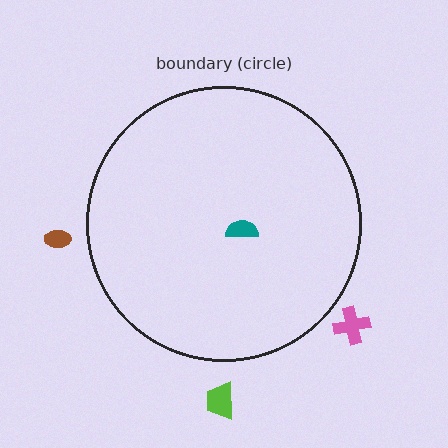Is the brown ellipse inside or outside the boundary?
Outside.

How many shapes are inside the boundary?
1 inside, 3 outside.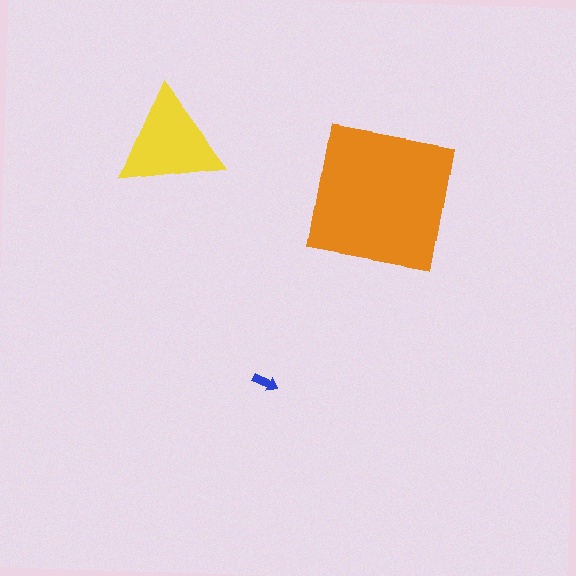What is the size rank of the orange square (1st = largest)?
1st.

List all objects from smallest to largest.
The blue arrow, the yellow triangle, the orange square.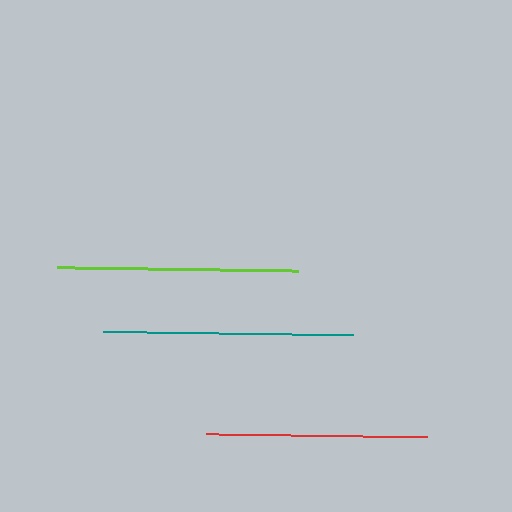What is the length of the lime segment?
The lime segment is approximately 240 pixels long.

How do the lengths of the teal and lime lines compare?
The teal and lime lines are approximately the same length.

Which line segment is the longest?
The teal line is the longest at approximately 249 pixels.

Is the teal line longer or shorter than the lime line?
The teal line is longer than the lime line.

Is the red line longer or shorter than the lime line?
The lime line is longer than the red line.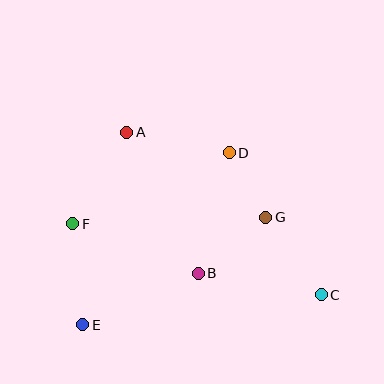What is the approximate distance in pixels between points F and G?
The distance between F and G is approximately 193 pixels.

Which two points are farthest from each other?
Points C and F are farthest from each other.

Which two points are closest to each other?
Points D and G are closest to each other.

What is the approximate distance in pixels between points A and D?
The distance between A and D is approximately 105 pixels.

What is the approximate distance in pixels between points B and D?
The distance between B and D is approximately 125 pixels.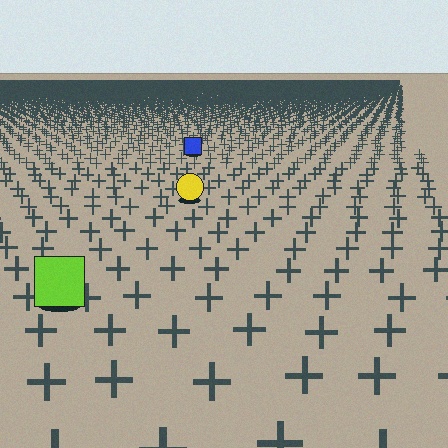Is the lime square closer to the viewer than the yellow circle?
Yes. The lime square is closer — you can tell from the texture gradient: the ground texture is coarser near it.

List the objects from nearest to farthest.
From nearest to farthest: the lime square, the yellow circle, the blue square.